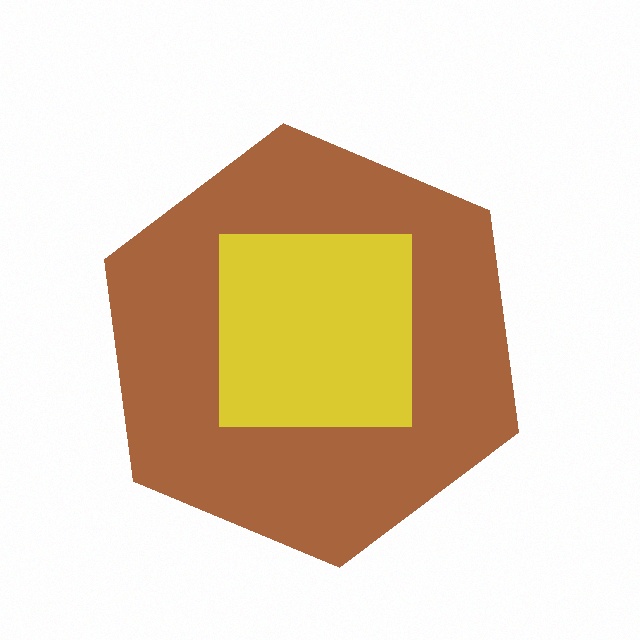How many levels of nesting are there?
2.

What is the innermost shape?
The yellow square.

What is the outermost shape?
The brown hexagon.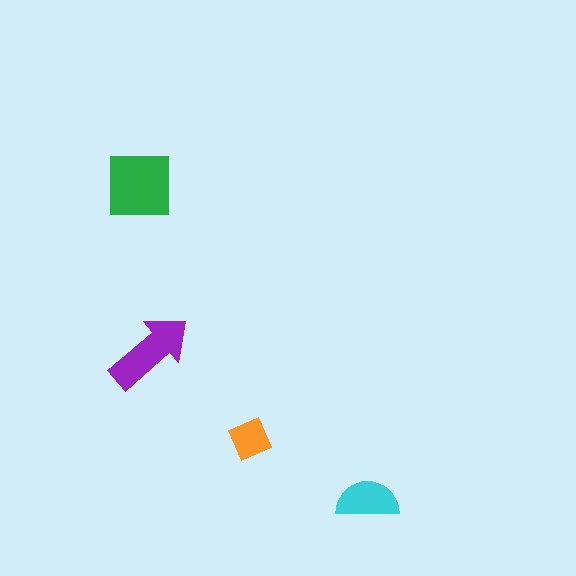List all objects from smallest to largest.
The orange diamond, the cyan semicircle, the purple arrow, the green square.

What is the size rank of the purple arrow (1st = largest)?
2nd.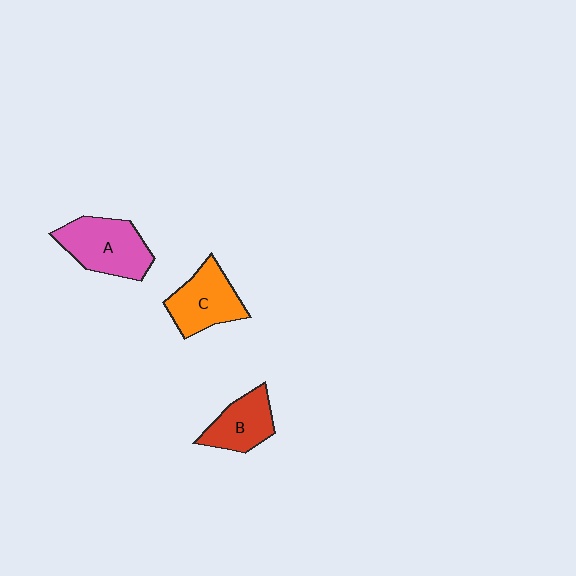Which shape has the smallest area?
Shape B (red).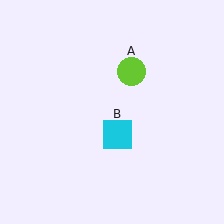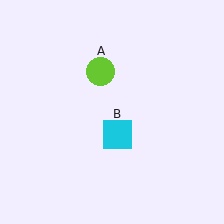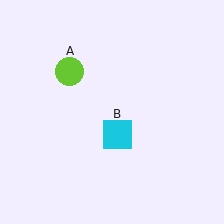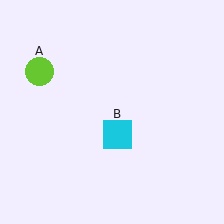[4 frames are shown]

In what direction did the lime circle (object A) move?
The lime circle (object A) moved left.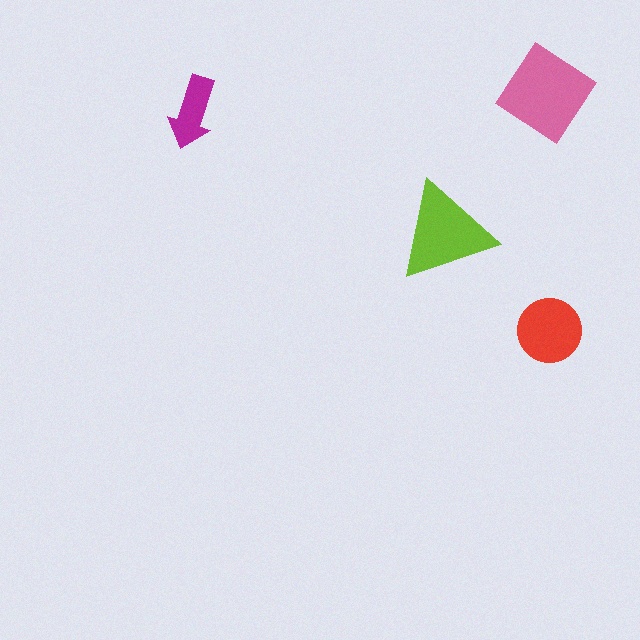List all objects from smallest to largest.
The magenta arrow, the red circle, the lime triangle, the pink diamond.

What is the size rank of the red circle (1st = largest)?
3rd.